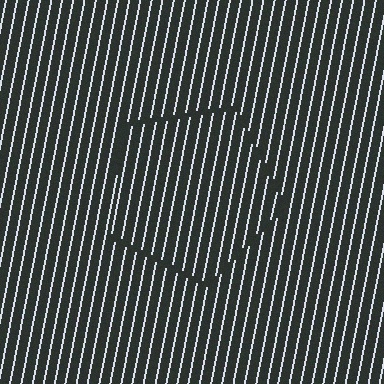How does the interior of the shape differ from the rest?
The interior of the shape contains the same grating, shifted by half a period — the contour is defined by the phase discontinuity where line-ends from the inner and outer gratings abut.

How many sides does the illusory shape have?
5 sides — the line-ends trace a pentagon.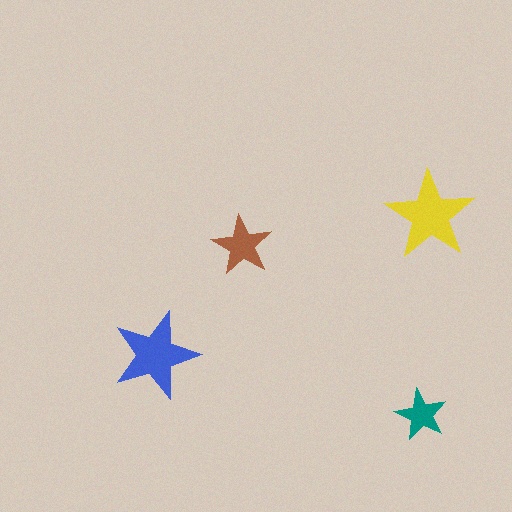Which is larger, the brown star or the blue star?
The blue one.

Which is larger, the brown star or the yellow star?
The yellow one.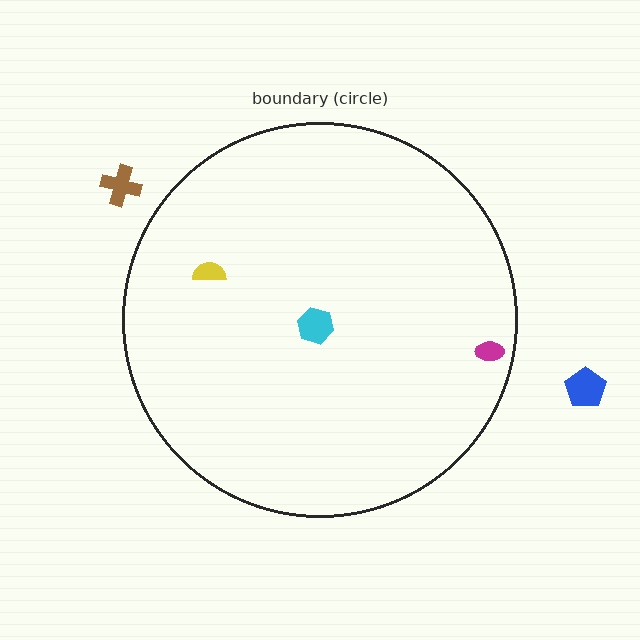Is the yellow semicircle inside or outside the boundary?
Inside.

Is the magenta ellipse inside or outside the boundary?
Inside.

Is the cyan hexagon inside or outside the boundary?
Inside.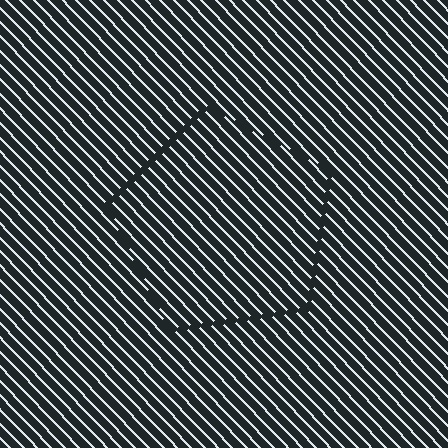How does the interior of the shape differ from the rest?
The interior of the shape contains the same grating, shifted by half a period — the contour is defined by the phase discontinuity where line-ends from the inner and outer gratings abut.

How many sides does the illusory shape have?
5 sides — the line-ends trace a pentagon.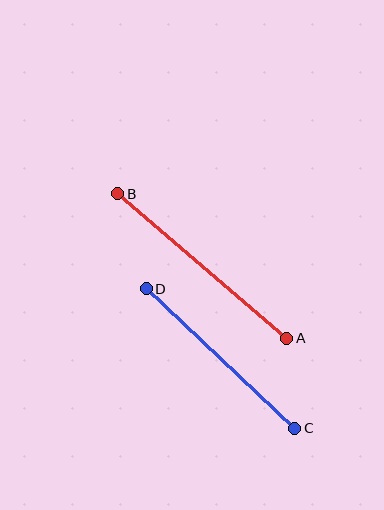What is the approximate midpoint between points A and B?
The midpoint is at approximately (202, 266) pixels.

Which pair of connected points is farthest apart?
Points A and B are farthest apart.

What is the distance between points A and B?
The distance is approximately 222 pixels.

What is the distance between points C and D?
The distance is approximately 204 pixels.